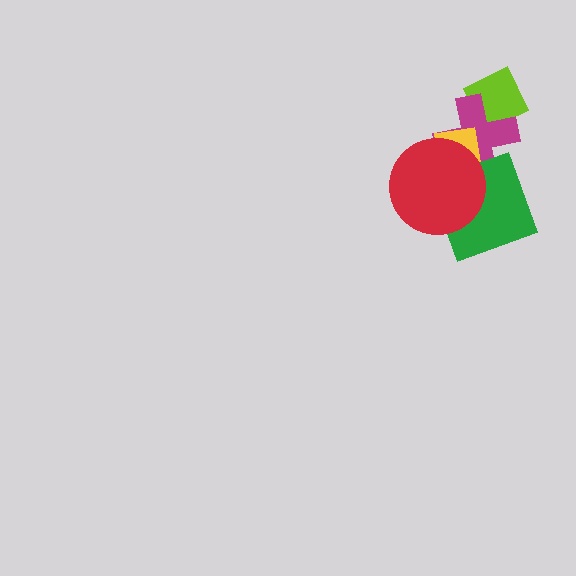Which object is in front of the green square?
The red circle is in front of the green square.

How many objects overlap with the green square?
3 objects overlap with the green square.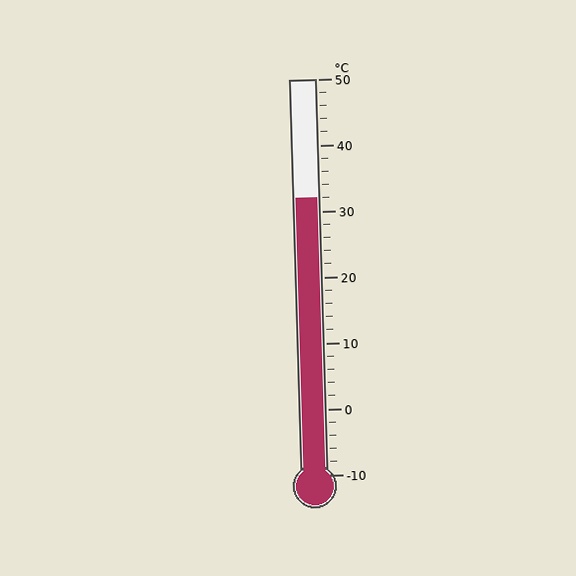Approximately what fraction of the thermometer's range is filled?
The thermometer is filled to approximately 70% of its range.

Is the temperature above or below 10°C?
The temperature is above 10°C.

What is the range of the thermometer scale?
The thermometer scale ranges from -10°C to 50°C.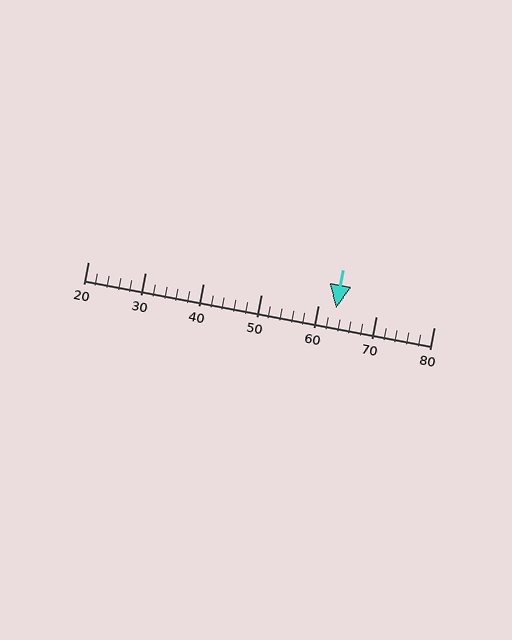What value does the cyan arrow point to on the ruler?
The cyan arrow points to approximately 63.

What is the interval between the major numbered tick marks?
The major tick marks are spaced 10 units apart.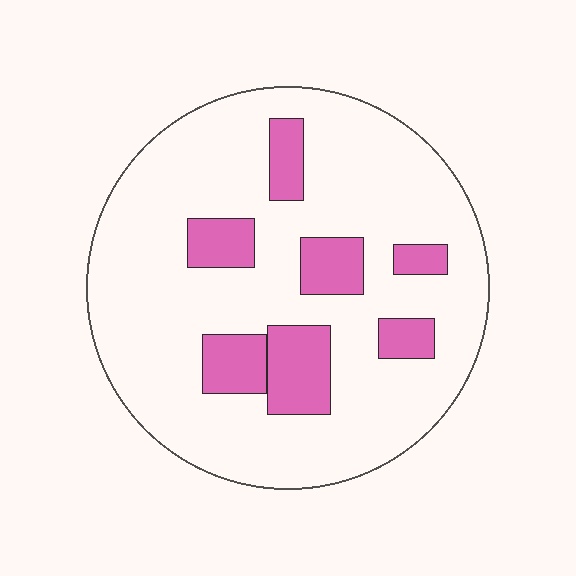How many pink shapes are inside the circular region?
7.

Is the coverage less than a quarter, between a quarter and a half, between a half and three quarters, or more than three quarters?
Less than a quarter.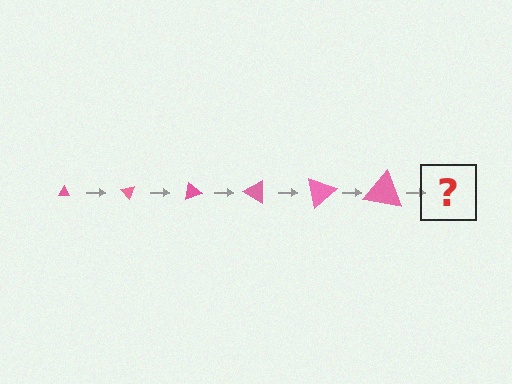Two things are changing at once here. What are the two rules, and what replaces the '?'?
The two rules are that the triangle grows larger each step and it rotates 50 degrees each step. The '?' should be a triangle, larger than the previous one and rotated 300 degrees from the start.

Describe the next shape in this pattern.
It should be a triangle, larger than the previous one and rotated 300 degrees from the start.